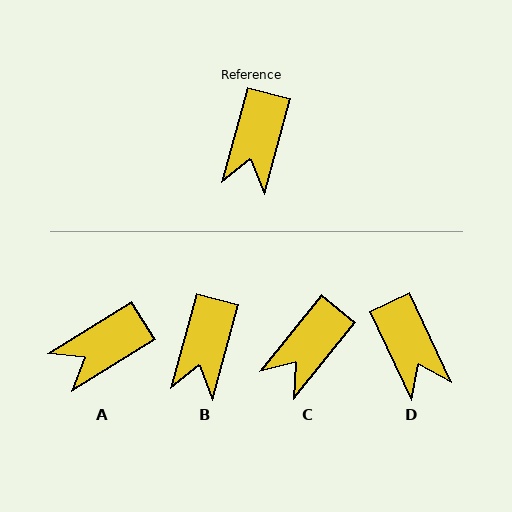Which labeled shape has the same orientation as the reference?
B.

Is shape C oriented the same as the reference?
No, it is off by about 23 degrees.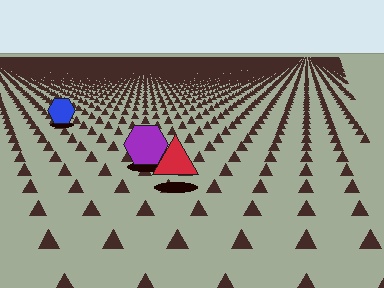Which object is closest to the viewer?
The red triangle is closest. The texture marks near it are larger and more spread out.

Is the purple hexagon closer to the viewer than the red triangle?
No. The red triangle is closer — you can tell from the texture gradient: the ground texture is coarser near it.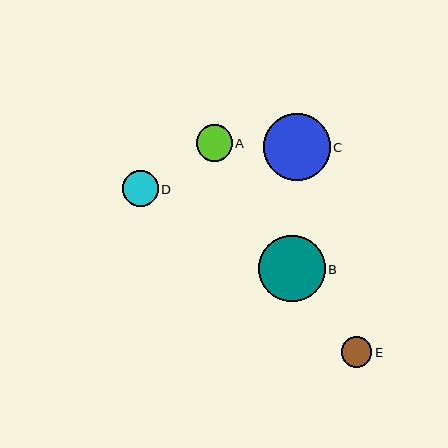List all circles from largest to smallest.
From largest to smallest: C, B, A, D, E.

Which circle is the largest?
Circle C is the largest with a size of approximately 67 pixels.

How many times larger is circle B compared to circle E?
Circle B is approximately 2.2 times the size of circle E.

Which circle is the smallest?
Circle E is the smallest with a size of approximately 30 pixels.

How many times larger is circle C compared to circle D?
Circle C is approximately 1.9 times the size of circle D.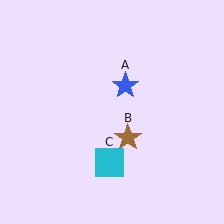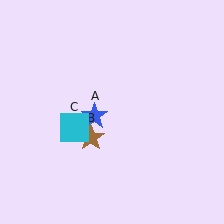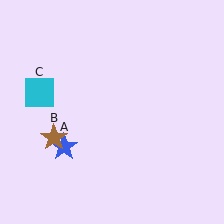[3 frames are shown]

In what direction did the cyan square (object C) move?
The cyan square (object C) moved up and to the left.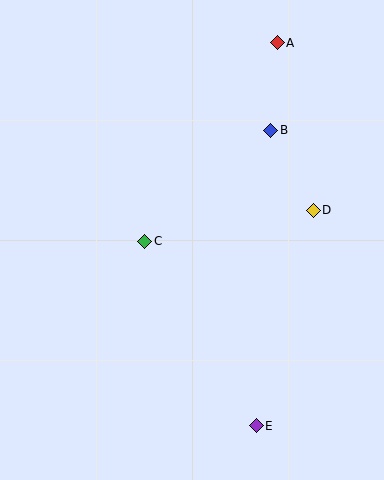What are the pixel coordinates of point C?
Point C is at (145, 241).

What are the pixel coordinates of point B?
Point B is at (271, 130).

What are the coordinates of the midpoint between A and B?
The midpoint between A and B is at (274, 86).